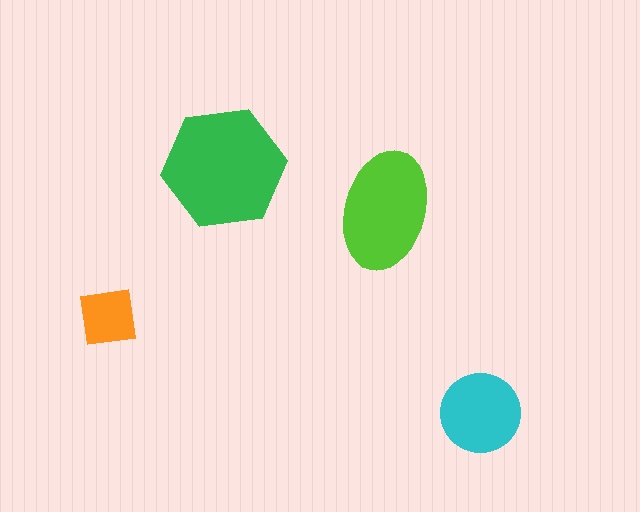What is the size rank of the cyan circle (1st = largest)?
3rd.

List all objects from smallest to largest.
The orange square, the cyan circle, the lime ellipse, the green hexagon.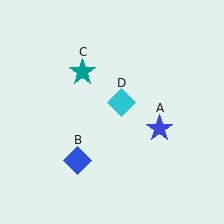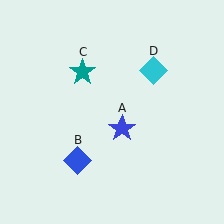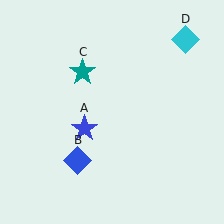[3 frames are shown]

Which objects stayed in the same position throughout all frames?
Blue diamond (object B) and teal star (object C) remained stationary.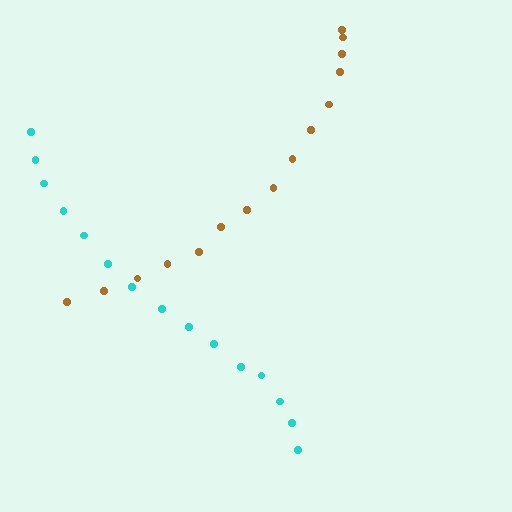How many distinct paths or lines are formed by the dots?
There are 2 distinct paths.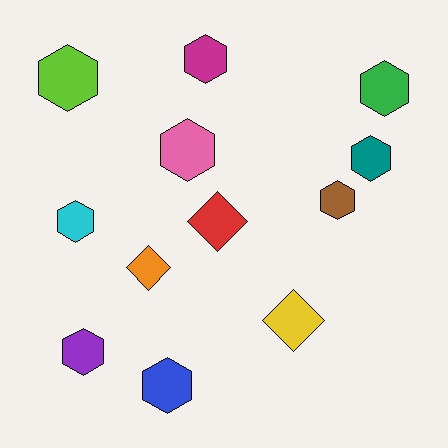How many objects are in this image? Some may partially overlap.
There are 12 objects.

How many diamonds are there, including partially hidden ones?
There are 3 diamonds.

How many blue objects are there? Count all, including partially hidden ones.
There is 1 blue object.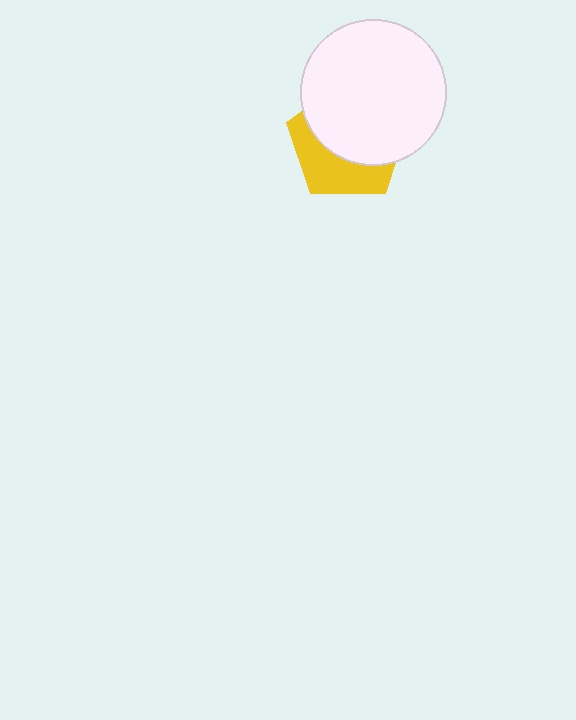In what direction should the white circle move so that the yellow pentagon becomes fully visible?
The white circle should move up. That is the shortest direction to clear the overlap and leave the yellow pentagon fully visible.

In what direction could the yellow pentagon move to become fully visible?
The yellow pentagon could move down. That would shift it out from behind the white circle entirely.